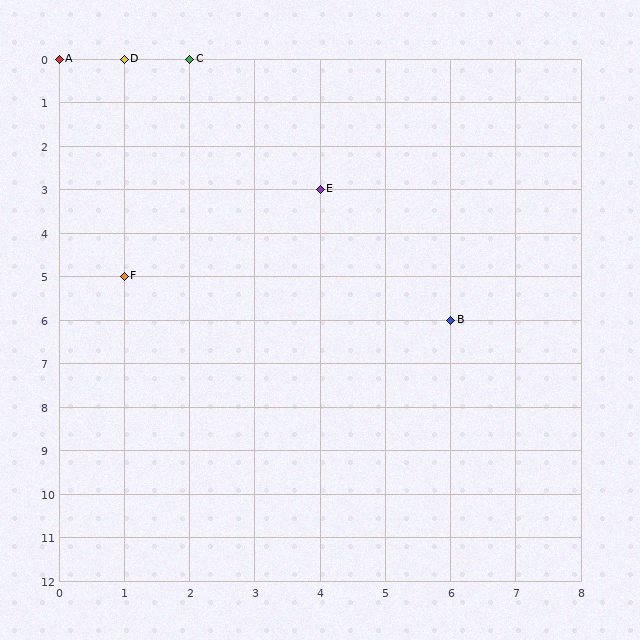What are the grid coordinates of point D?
Point D is at grid coordinates (1, 0).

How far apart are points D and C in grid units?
Points D and C are 1 column apart.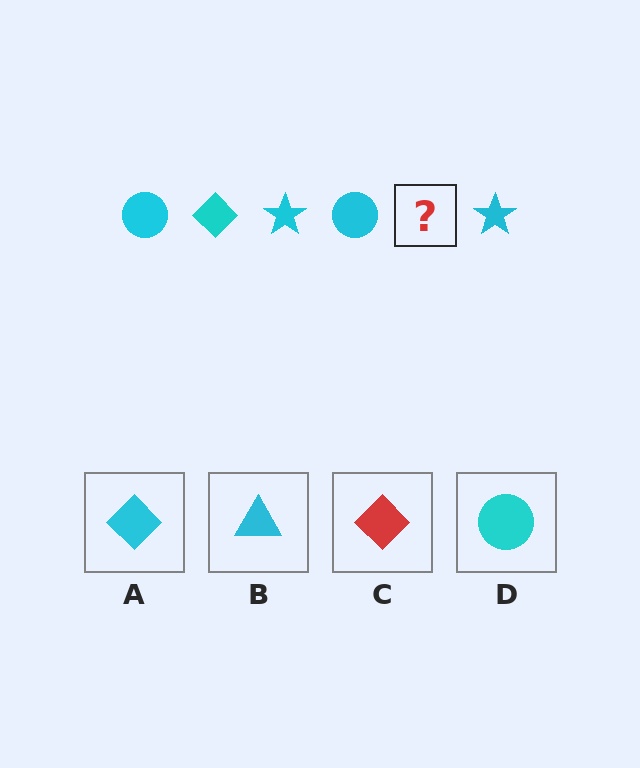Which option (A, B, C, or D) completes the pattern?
A.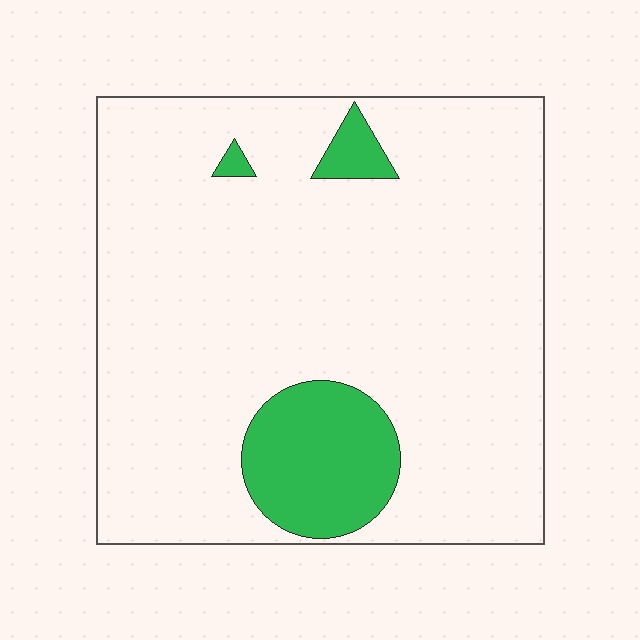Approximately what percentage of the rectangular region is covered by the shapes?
Approximately 10%.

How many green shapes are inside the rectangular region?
3.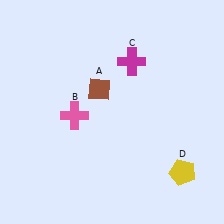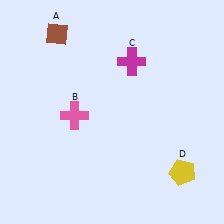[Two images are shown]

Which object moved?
The brown diamond (A) moved up.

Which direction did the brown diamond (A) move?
The brown diamond (A) moved up.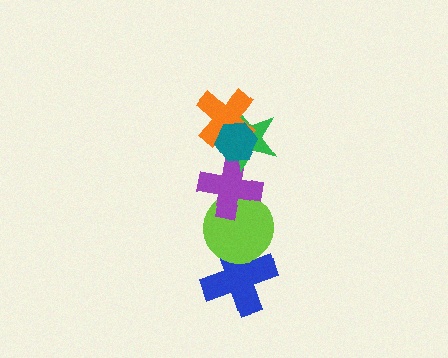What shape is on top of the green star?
The orange cross is on top of the green star.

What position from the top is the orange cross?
The orange cross is 2nd from the top.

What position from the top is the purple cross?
The purple cross is 4th from the top.